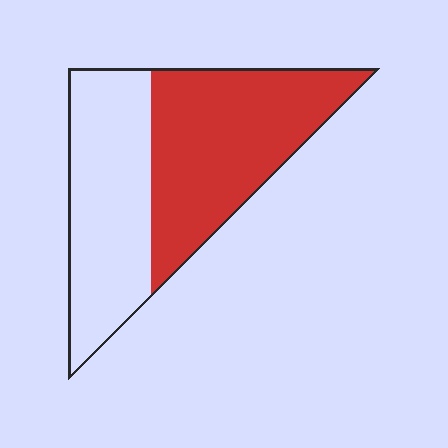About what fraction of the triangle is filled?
About one half (1/2).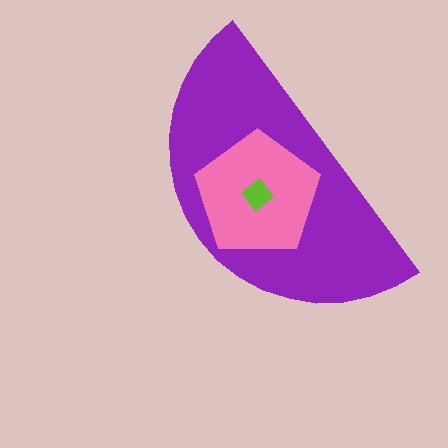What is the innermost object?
The lime diamond.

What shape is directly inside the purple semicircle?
The pink pentagon.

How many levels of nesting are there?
3.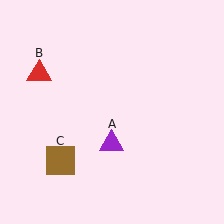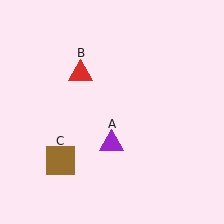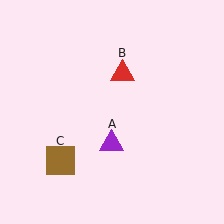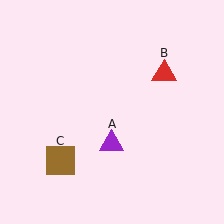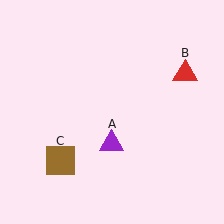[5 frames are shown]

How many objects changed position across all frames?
1 object changed position: red triangle (object B).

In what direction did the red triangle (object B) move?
The red triangle (object B) moved right.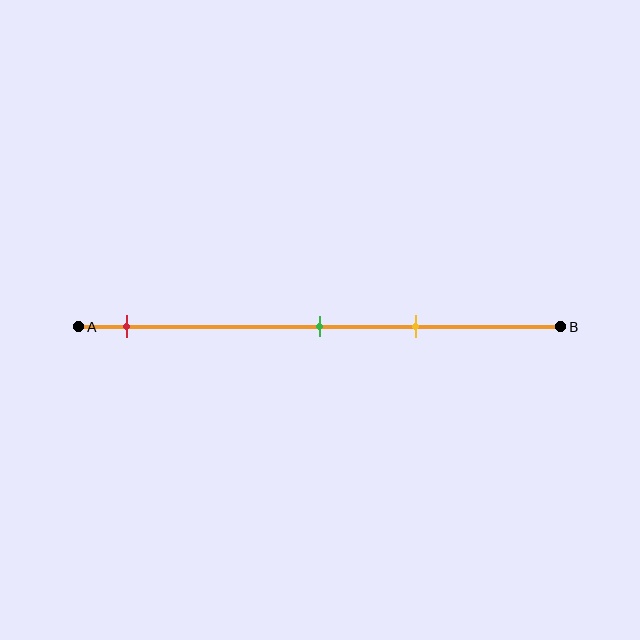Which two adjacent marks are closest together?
The green and yellow marks are the closest adjacent pair.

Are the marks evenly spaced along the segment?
No, the marks are not evenly spaced.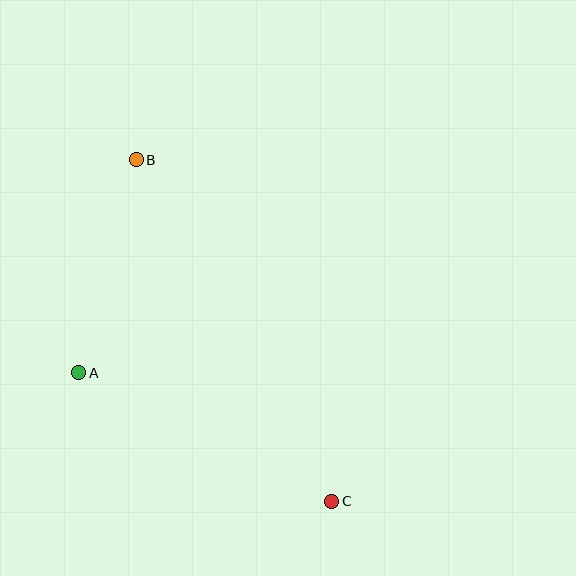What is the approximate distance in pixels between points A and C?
The distance between A and C is approximately 284 pixels.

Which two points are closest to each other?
Points A and B are closest to each other.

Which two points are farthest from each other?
Points B and C are farthest from each other.